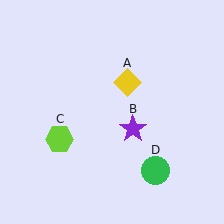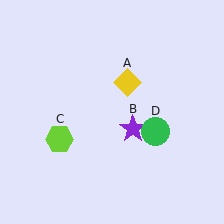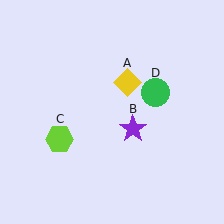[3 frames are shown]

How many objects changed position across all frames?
1 object changed position: green circle (object D).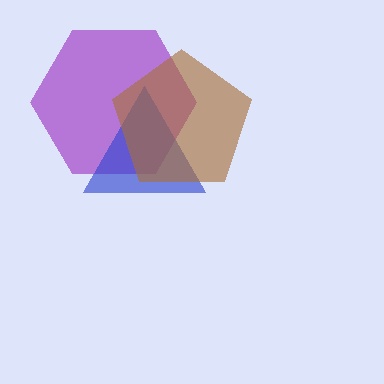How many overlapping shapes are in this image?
There are 3 overlapping shapes in the image.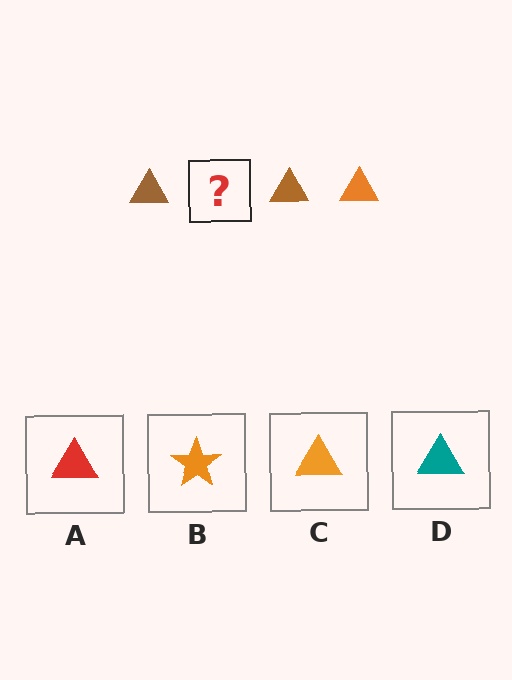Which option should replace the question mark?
Option C.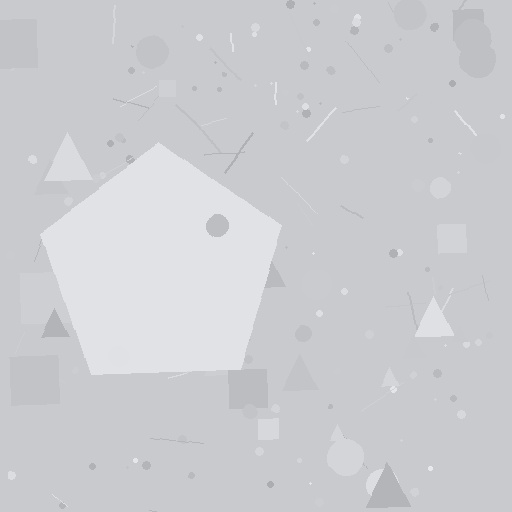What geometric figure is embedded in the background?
A pentagon is embedded in the background.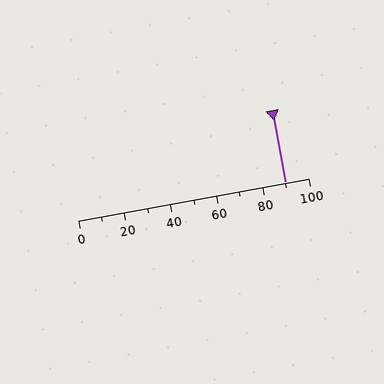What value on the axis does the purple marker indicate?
The marker indicates approximately 90.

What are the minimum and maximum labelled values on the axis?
The axis runs from 0 to 100.